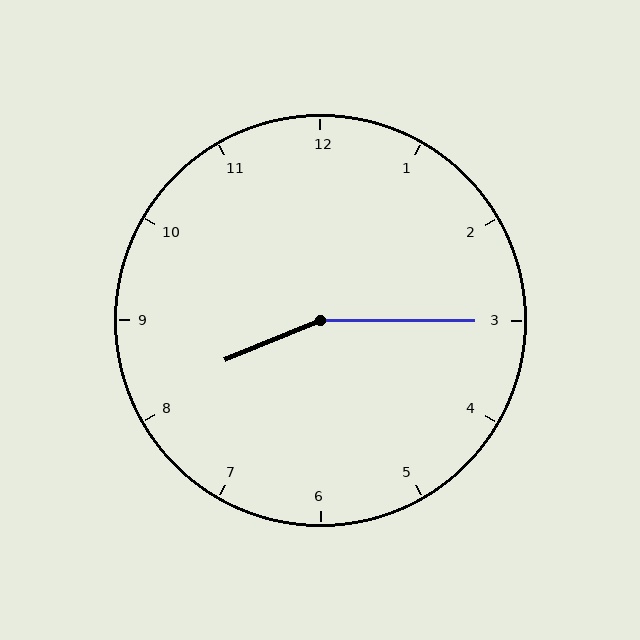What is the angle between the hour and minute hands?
Approximately 158 degrees.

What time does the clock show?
8:15.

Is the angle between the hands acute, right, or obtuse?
It is obtuse.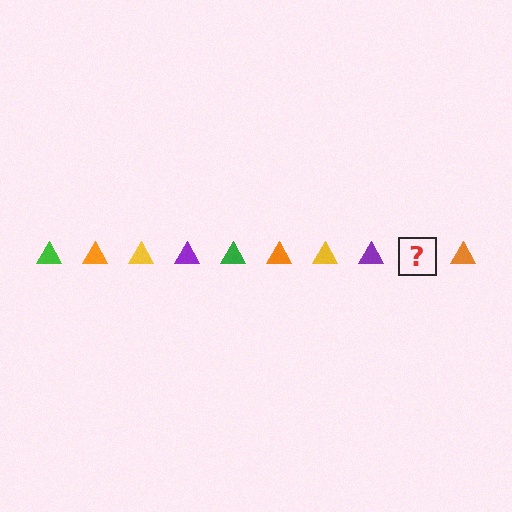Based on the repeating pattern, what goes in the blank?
The blank should be a green triangle.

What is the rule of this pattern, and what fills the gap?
The rule is that the pattern cycles through green, orange, yellow, purple triangles. The gap should be filled with a green triangle.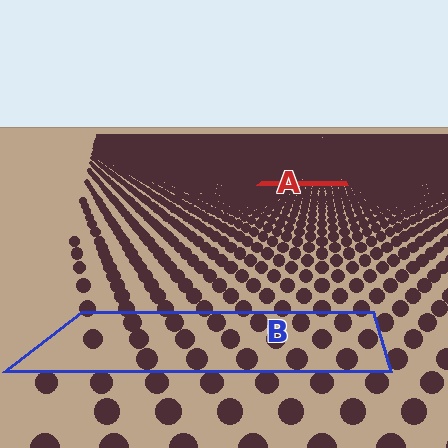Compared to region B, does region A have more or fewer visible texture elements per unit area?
Region A has more texture elements per unit area — they are packed more densely because it is farther away.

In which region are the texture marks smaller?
The texture marks are smaller in region A, because it is farther away.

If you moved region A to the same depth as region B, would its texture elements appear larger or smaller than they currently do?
They would appear larger. At a closer depth, the same texture elements are projected at a bigger on-screen size.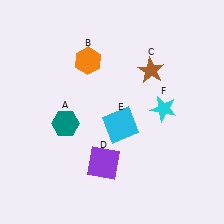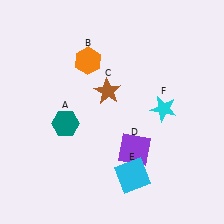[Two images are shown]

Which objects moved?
The objects that moved are: the brown star (C), the purple square (D), the cyan square (E).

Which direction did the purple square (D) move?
The purple square (D) moved right.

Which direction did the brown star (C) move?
The brown star (C) moved left.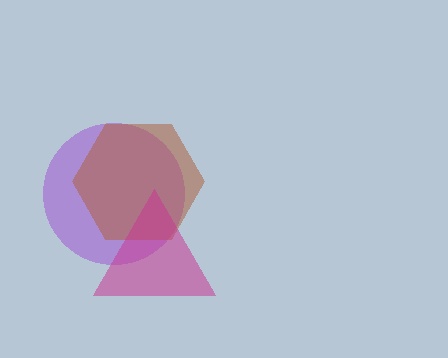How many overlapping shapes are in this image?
There are 3 overlapping shapes in the image.